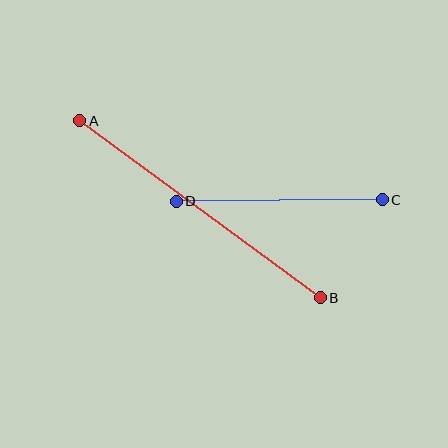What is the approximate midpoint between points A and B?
The midpoint is at approximately (200, 209) pixels.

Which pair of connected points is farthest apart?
Points A and B are farthest apart.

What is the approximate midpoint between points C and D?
The midpoint is at approximately (279, 201) pixels.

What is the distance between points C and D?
The distance is approximately 206 pixels.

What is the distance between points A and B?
The distance is approximately 299 pixels.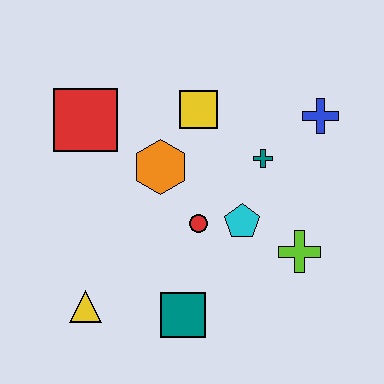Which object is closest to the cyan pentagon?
The red circle is closest to the cyan pentagon.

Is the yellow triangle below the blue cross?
Yes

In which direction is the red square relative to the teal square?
The red square is above the teal square.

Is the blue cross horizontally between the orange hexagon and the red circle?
No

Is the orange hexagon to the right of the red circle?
No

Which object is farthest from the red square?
The lime cross is farthest from the red square.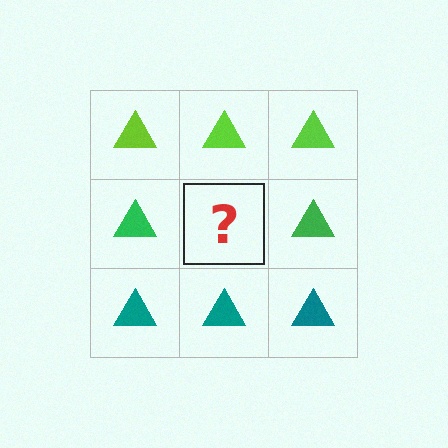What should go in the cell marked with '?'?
The missing cell should contain a green triangle.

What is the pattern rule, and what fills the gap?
The rule is that each row has a consistent color. The gap should be filled with a green triangle.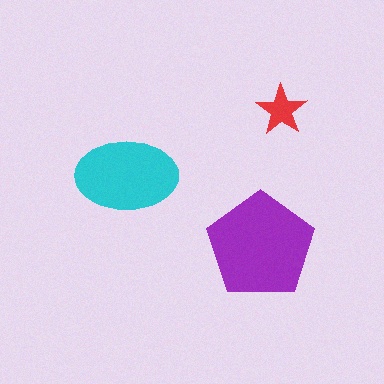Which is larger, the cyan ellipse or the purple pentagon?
The purple pentagon.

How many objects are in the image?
There are 3 objects in the image.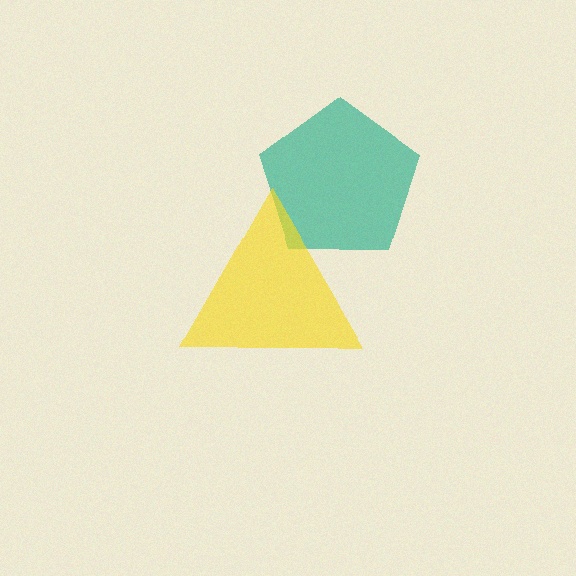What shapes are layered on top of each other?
The layered shapes are: a teal pentagon, a yellow triangle.